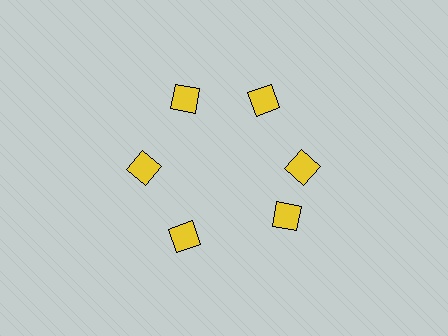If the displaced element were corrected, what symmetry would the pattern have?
It would have 6-fold rotational symmetry — the pattern would map onto itself every 60 degrees.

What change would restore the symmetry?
The symmetry would be restored by rotating it back into even spacing with its neighbors so that all 6 squares sit at equal angles and equal distance from the center.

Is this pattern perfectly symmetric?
No. The 6 yellow squares are arranged in a ring, but one element near the 5 o'clock position is rotated out of alignment along the ring, breaking the 6-fold rotational symmetry.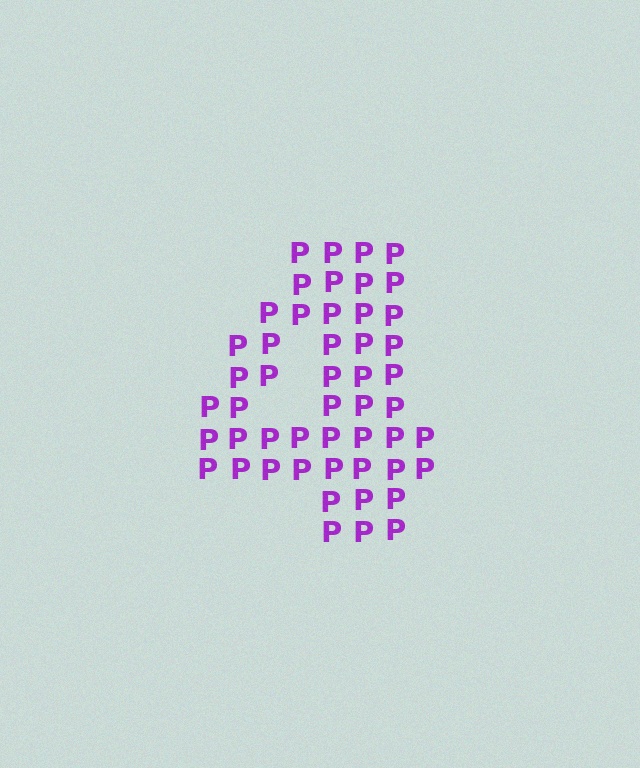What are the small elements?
The small elements are letter P's.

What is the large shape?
The large shape is the digit 4.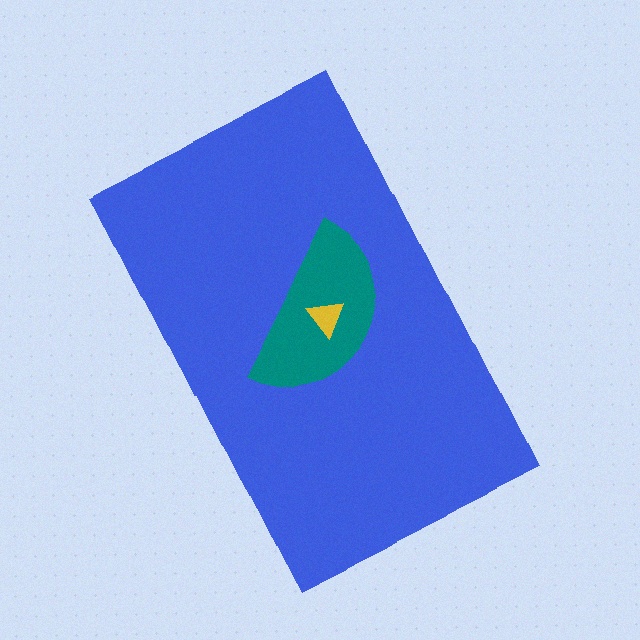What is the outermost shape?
The blue rectangle.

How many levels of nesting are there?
3.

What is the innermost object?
The yellow triangle.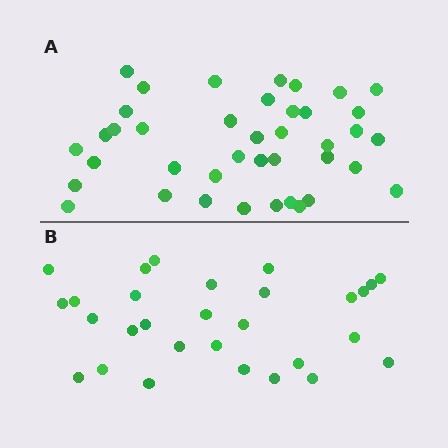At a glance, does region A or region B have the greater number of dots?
Region A (the top region) has more dots.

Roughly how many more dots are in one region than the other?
Region A has roughly 12 or so more dots than region B.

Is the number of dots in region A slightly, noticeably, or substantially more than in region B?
Region A has noticeably more, but not dramatically so. The ratio is roughly 1.4 to 1.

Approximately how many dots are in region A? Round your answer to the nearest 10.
About 40 dots.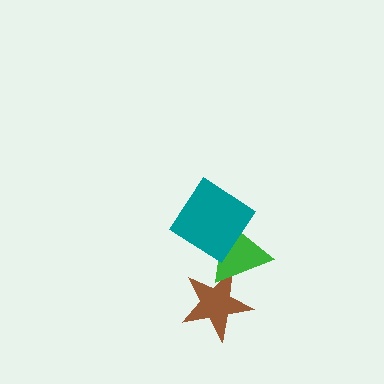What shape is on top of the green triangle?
The teal diamond is on top of the green triangle.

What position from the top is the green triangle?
The green triangle is 2nd from the top.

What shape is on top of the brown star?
The green triangle is on top of the brown star.